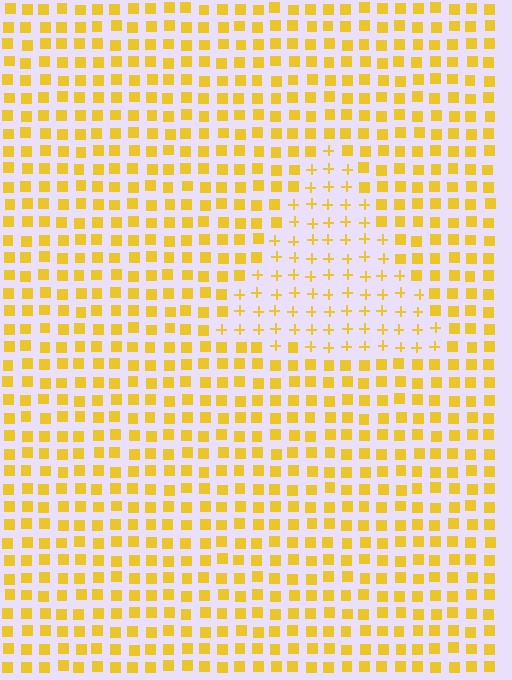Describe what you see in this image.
The image is filled with small yellow elements arranged in a uniform grid. A triangle-shaped region contains plus signs, while the surrounding area contains squares. The boundary is defined purely by the change in element shape.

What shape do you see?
I see a triangle.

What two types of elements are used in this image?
The image uses plus signs inside the triangle region and squares outside it.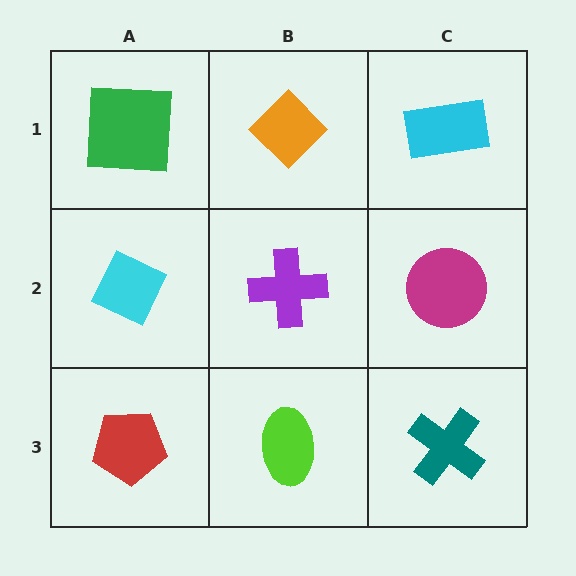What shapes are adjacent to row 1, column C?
A magenta circle (row 2, column C), an orange diamond (row 1, column B).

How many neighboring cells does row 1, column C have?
2.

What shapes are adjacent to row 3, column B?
A purple cross (row 2, column B), a red pentagon (row 3, column A), a teal cross (row 3, column C).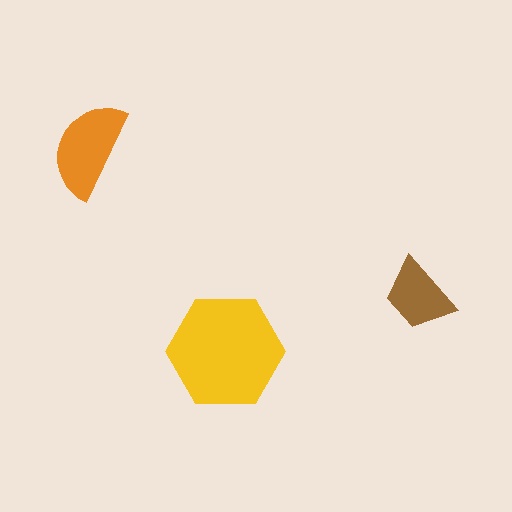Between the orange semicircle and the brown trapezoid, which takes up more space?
The orange semicircle.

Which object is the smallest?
The brown trapezoid.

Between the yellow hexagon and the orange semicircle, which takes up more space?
The yellow hexagon.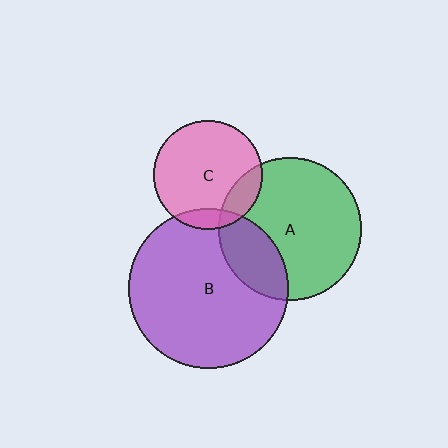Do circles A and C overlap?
Yes.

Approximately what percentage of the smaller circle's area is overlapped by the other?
Approximately 15%.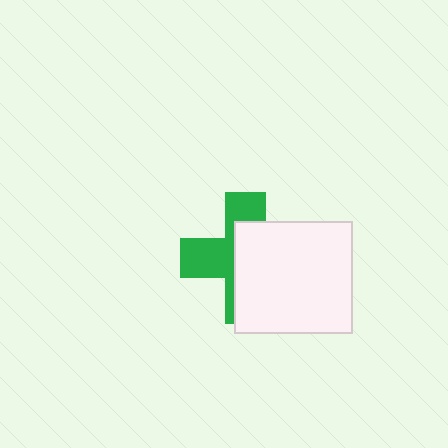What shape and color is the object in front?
The object in front is a white rectangle.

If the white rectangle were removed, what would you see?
You would see the complete green cross.